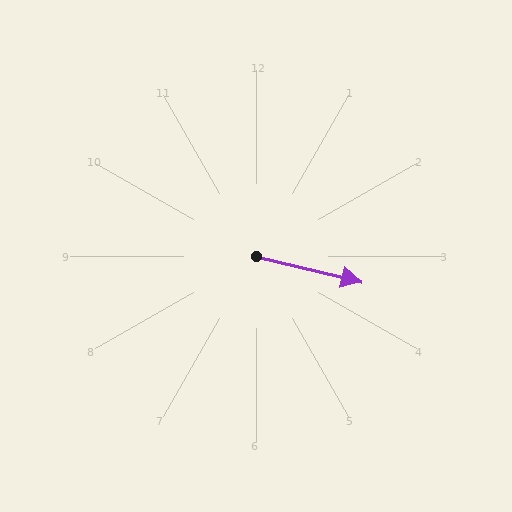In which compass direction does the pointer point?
East.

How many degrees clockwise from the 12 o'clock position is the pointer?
Approximately 104 degrees.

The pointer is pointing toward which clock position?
Roughly 3 o'clock.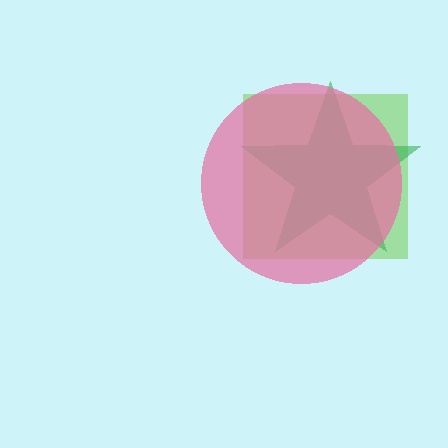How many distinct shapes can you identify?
There are 3 distinct shapes: a lime square, a green star, a pink circle.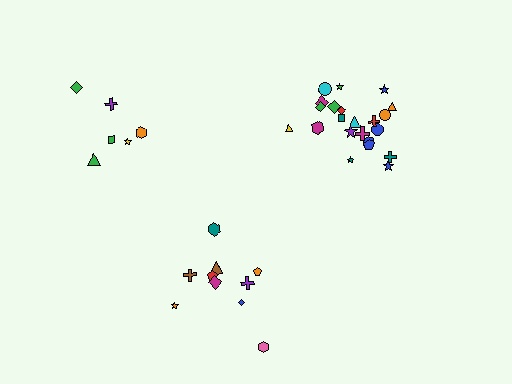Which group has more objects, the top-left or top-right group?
The top-right group.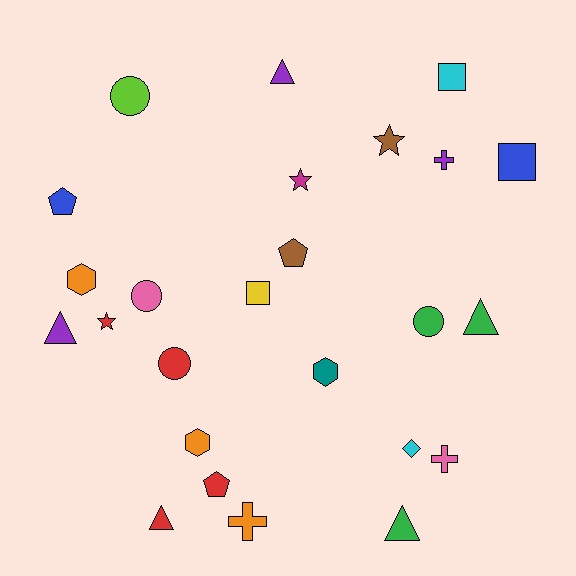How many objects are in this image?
There are 25 objects.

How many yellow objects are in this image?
There is 1 yellow object.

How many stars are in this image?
There are 3 stars.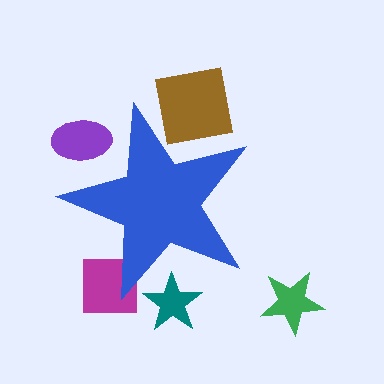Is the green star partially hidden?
No, the green star is fully visible.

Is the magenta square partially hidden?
Yes, the magenta square is partially hidden behind the blue star.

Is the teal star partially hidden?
Yes, the teal star is partially hidden behind the blue star.